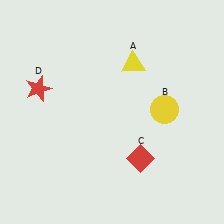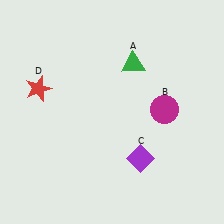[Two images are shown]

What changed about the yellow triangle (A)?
In Image 1, A is yellow. In Image 2, it changed to green.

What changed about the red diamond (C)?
In Image 1, C is red. In Image 2, it changed to purple.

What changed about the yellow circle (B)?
In Image 1, B is yellow. In Image 2, it changed to magenta.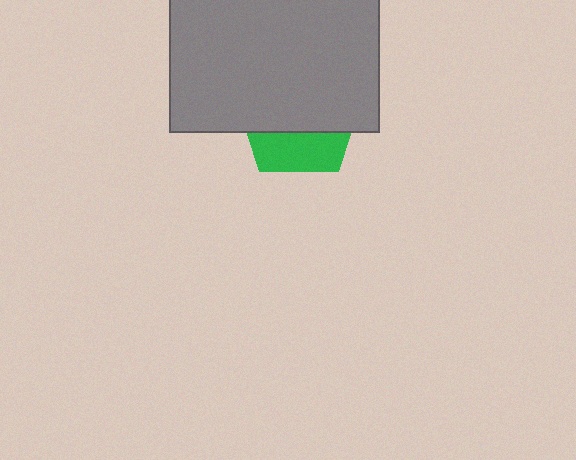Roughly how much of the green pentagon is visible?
A small part of it is visible (roughly 33%).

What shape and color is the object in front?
The object in front is a gray rectangle.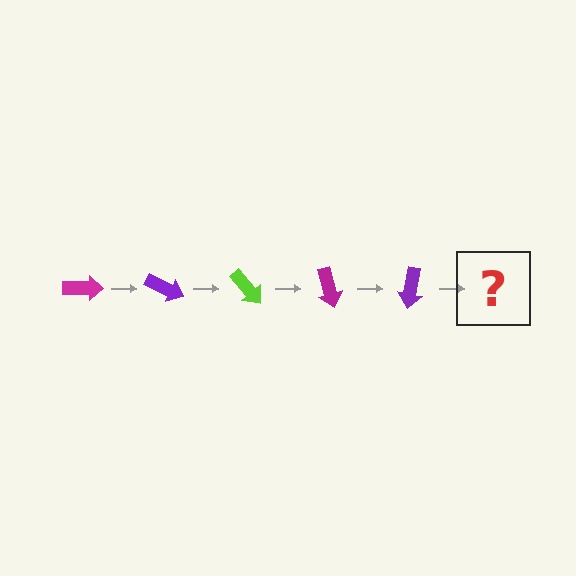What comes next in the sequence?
The next element should be a lime arrow, rotated 125 degrees from the start.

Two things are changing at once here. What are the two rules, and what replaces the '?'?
The two rules are that it rotates 25 degrees each step and the color cycles through magenta, purple, and lime. The '?' should be a lime arrow, rotated 125 degrees from the start.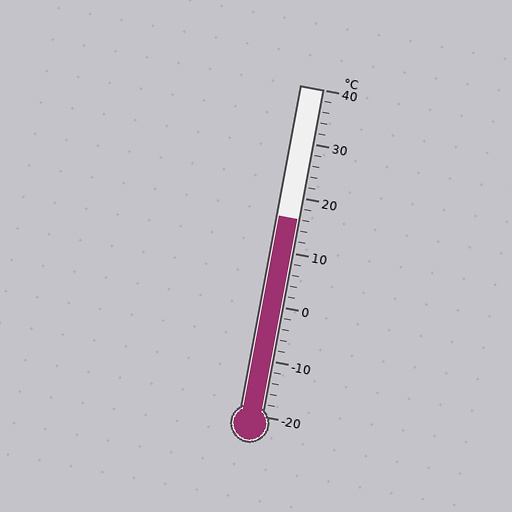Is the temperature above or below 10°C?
The temperature is above 10°C.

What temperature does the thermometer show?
The thermometer shows approximately 16°C.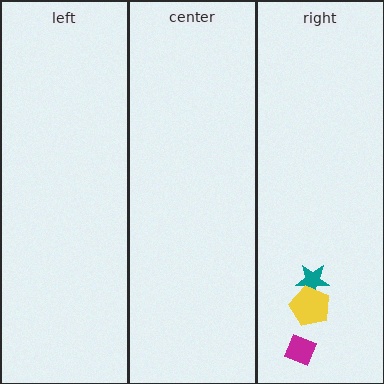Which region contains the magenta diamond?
The right region.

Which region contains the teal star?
The right region.